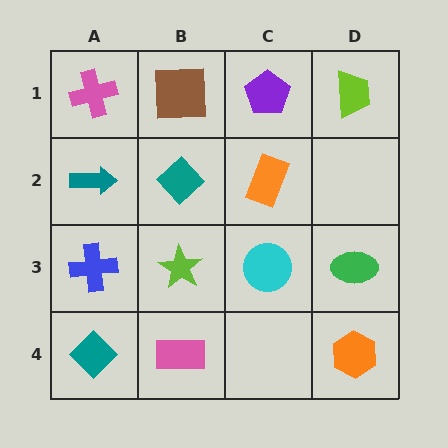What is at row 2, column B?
A teal diamond.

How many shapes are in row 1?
4 shapes.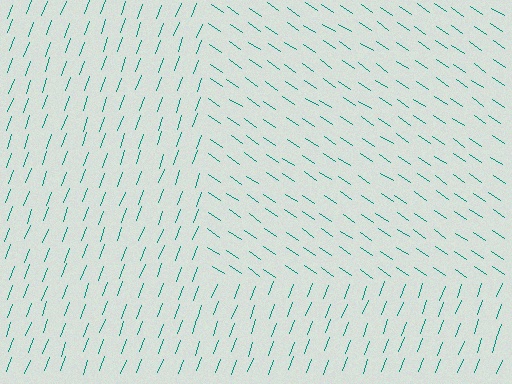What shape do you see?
I see a rectangle.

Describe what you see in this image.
The image is filled with small teal line segments. A rectangle region in the image has lines oriented differently from the surrounding lines, creating a visible texture boundary.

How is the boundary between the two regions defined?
The boundary is defined purely by a change in line orientation (approximately 76 degrees difference). All lines are the same color and thickness.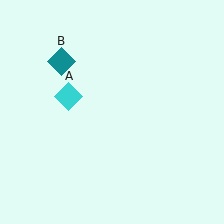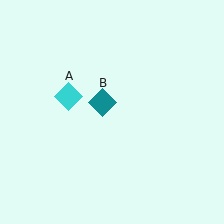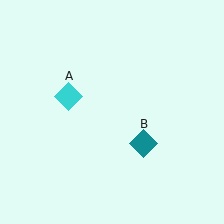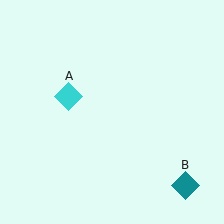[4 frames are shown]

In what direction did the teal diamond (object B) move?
The teal diamond (object B) moved down and to the right.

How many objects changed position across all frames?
1 object changed position: teal diamond (object B).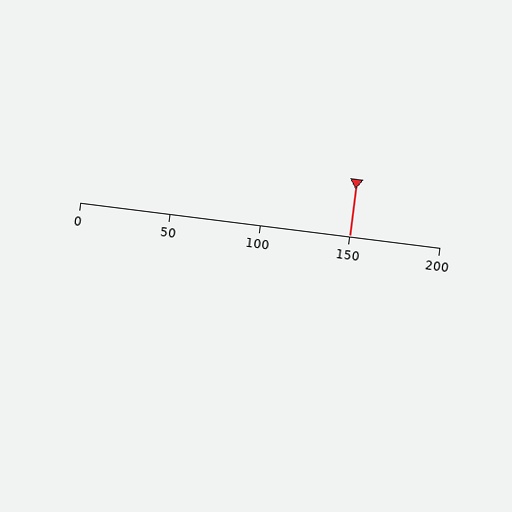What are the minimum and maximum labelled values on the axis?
The axis runs from 0 to 200.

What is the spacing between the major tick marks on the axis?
The major ticks are spaced 50 apart.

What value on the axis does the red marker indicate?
The marker indicates approximately 150.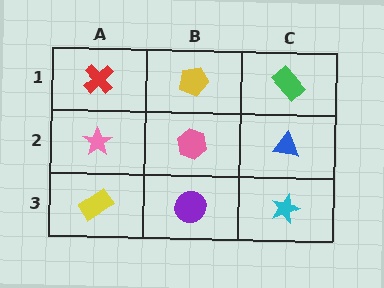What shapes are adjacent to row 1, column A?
A pink star (row 2, column A), a yellow pentagon (row 1, column B).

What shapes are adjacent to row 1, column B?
A pink hexagon (row 2, column B), a red cross (row 1, column A), a green rectangle (row 1, column C).